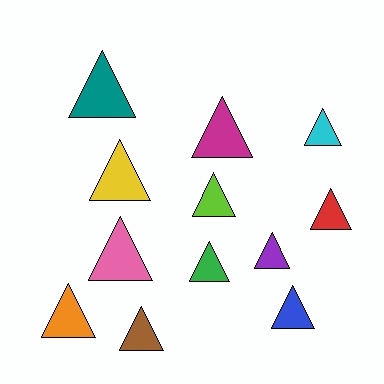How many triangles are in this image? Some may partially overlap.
There are 12 triangles.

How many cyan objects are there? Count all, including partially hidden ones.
There is 1 cyan object.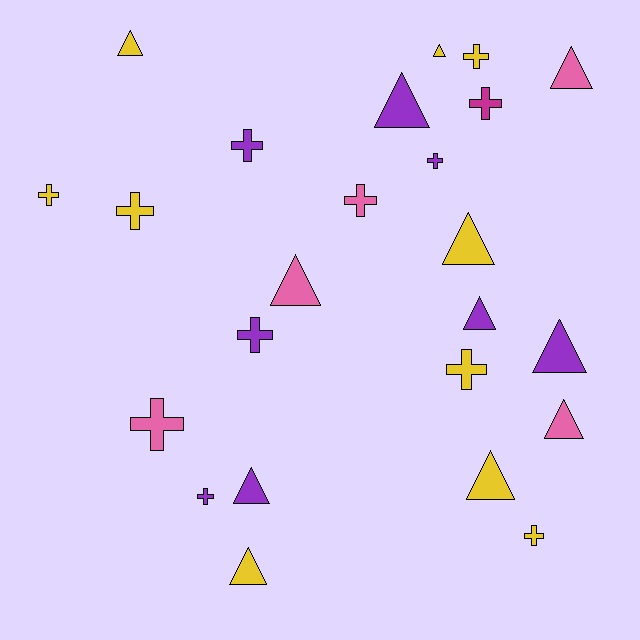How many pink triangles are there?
There are 3 pink triangles.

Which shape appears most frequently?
Triangle, with 12 objects.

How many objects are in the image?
There are 24 objects.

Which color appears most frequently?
Yellow, with 10 objects.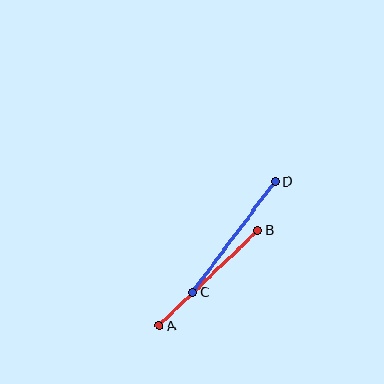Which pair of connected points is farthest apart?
Points C and D are farthest apart.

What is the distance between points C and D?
The distance is approximately 138 pixels.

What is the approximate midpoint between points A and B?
The midpoint is at approximately (208, 278) pixels.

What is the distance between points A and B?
The distance is approximately 137 pixels.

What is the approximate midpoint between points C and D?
The midpoint is at approximately (234, 237) pixels.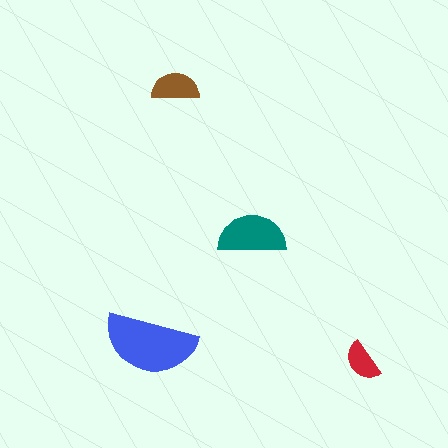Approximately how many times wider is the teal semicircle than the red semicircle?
About 1.5 times wider.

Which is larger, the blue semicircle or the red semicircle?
The blue one.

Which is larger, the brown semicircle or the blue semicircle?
The blue one.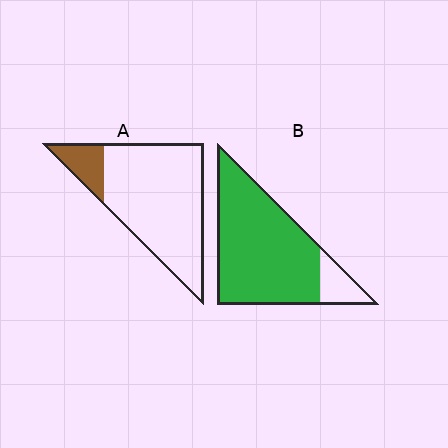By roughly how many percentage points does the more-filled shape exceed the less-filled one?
By roughly 70 percentage points (B over A).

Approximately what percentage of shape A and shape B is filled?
A is approximately 15% and B is approximately 85%.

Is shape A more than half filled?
No.